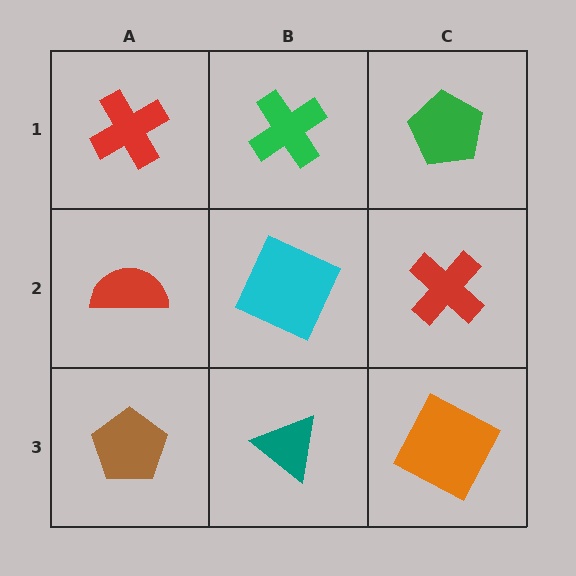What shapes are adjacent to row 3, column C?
A red cross (row 2, column C), a teal triangle (row 3, column B).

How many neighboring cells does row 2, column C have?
3.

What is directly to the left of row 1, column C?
A green cross.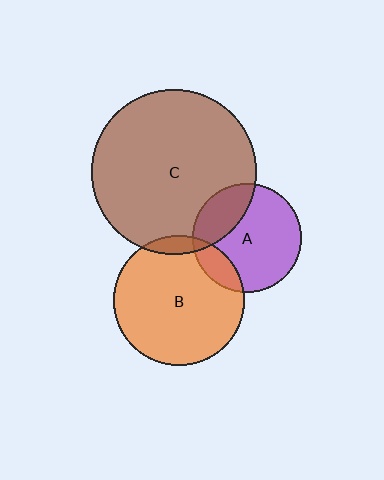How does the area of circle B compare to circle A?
Approximately 1.4 times.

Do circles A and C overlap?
Yes.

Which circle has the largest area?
Circle C (brown).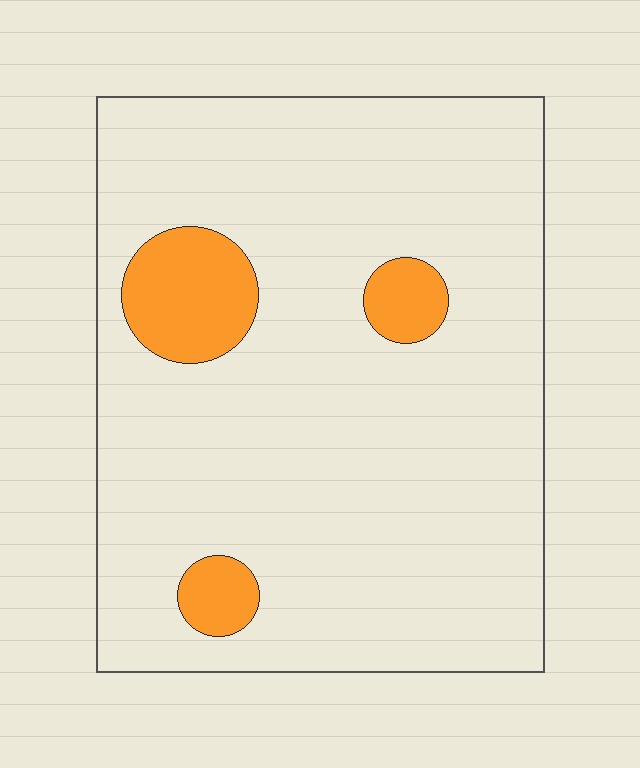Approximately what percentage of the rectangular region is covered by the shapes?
Approximately 10%.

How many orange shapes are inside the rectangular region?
3.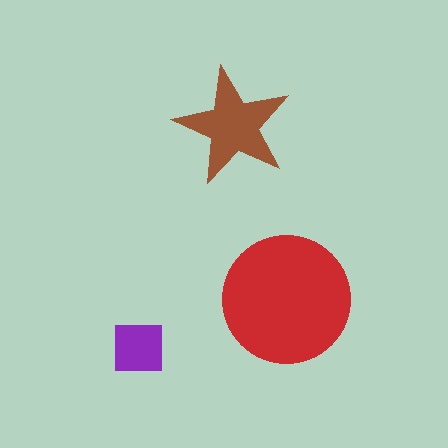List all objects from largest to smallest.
The red circle, the brown star, the purple square.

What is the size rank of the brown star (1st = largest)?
2nd.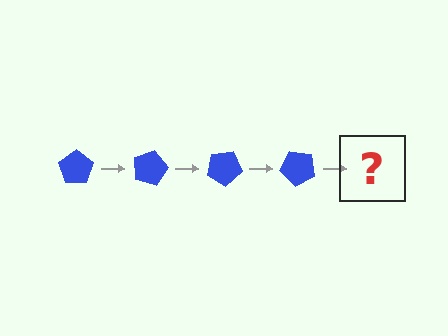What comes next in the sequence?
The next element should be a blue pentagon rotated 60 degrees.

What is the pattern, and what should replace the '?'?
The pattern is that the pentagon rotates 15 degrees each step. The '?' should be a blue pentagon rotated 60 degrees.